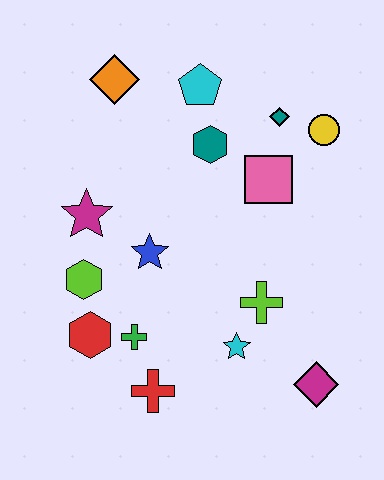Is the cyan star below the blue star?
Yes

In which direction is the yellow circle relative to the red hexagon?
The yellow circle is to the right of the red hexagon.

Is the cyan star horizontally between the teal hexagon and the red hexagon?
No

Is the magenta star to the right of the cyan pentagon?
No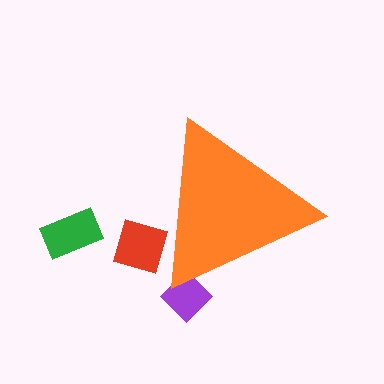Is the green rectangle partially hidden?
No, the green rectangle is fully visible.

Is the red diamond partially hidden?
Yes, the red diamond is partially hidden behind the orange triangle.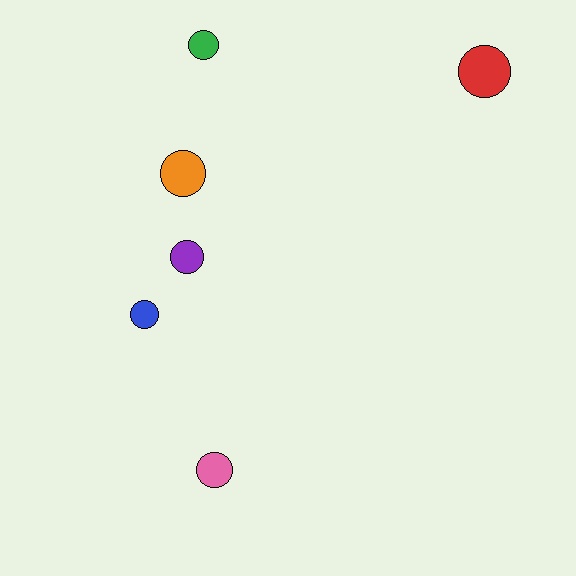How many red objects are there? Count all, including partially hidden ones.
There is 1 red object.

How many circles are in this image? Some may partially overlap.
There are 6 circles.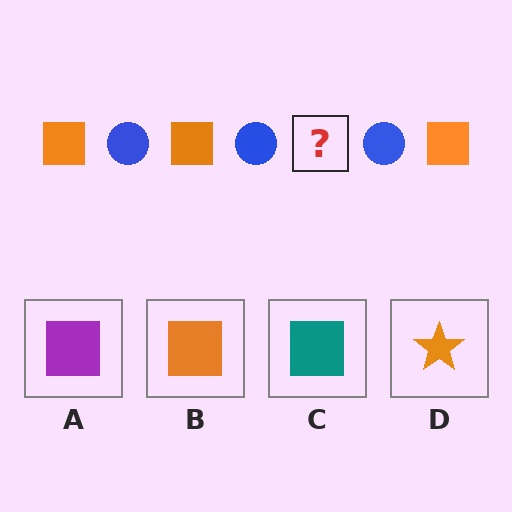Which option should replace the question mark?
Option B.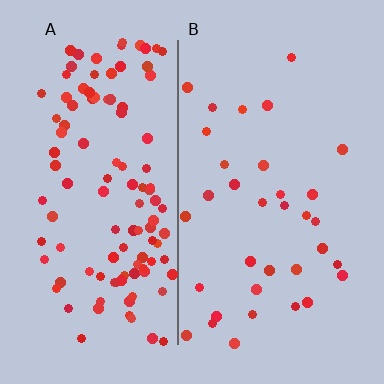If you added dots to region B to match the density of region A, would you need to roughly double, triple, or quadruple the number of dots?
Approximately triple.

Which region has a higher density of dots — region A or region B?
A (the left).